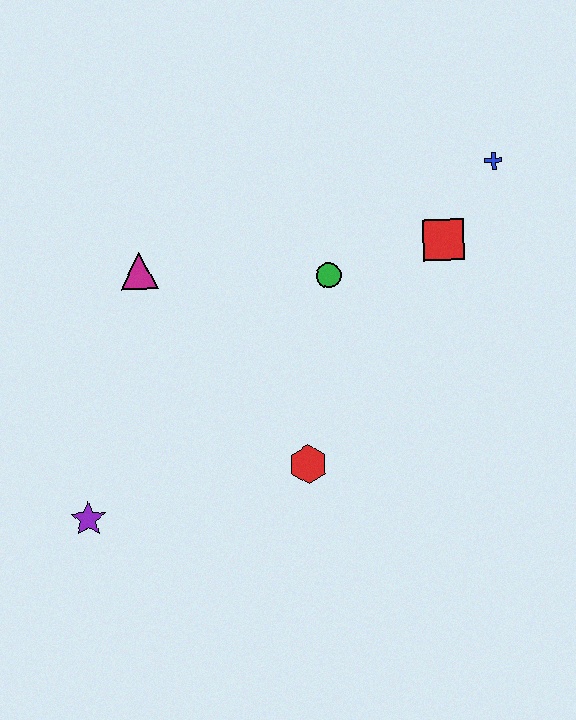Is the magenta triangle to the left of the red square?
Yes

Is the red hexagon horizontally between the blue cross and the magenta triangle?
Yes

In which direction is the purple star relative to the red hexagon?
The purple star is to the left of the red hexagon.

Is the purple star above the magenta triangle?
No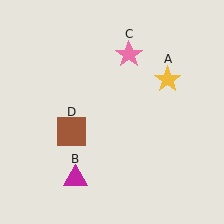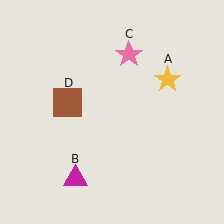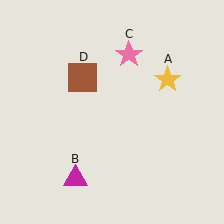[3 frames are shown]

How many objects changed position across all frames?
1 object changed position: brown square (object D).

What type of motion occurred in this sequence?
The brown square (object D) rotated clockwise around the center of the scene.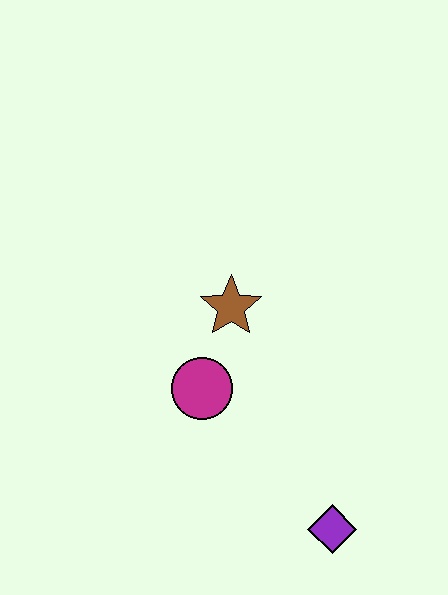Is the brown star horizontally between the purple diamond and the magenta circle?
Yes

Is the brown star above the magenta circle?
Yes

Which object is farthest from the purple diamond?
The brown star is farthest from the purple diamond.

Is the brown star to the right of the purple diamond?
No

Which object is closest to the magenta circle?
The brown star is closest to the magenta circle.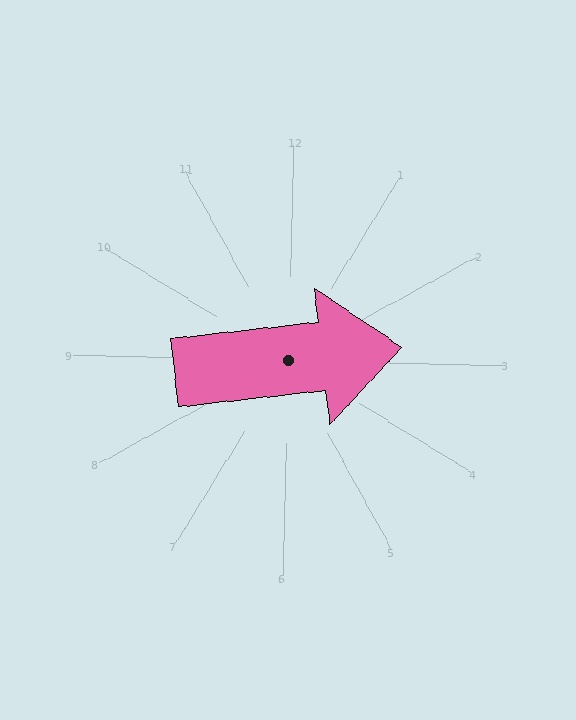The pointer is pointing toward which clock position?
Roughly 3 o'clock.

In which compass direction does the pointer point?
East.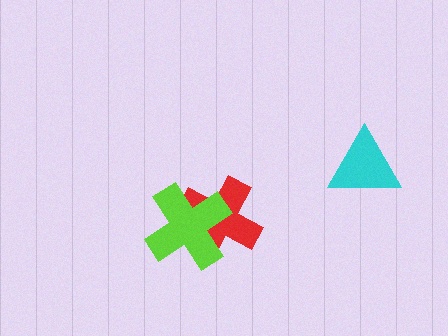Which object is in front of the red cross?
The lime cross is in front of the red cross.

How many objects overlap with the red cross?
1 object overlaps with the red cross.